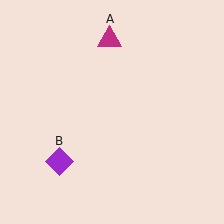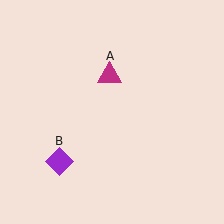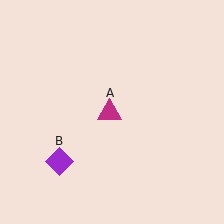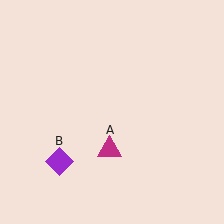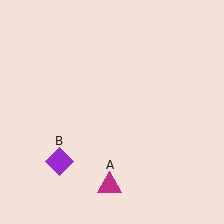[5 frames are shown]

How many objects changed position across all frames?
1 object changed position: magenta triangle (object A).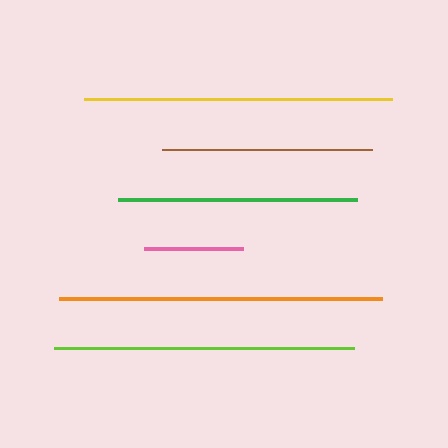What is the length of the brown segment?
The brown segment is approximately 210 pixels long.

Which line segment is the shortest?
The pink line is the shortest at approximately 99 pixels.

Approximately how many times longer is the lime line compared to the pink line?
The lime line is approximately 3.0 times the length of the pink line.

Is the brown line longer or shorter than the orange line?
The orange line is longer than the brown line.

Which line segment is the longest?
The orange line is the longest at approximately 323 pixels.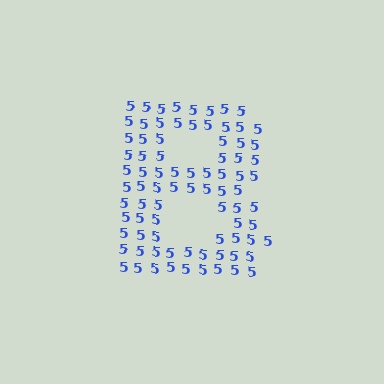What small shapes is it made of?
It is made of small digit 5's.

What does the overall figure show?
The overall figure shows the letter B.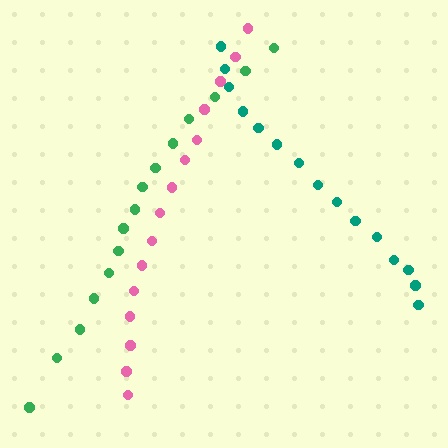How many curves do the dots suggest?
There are 3 distinct paths.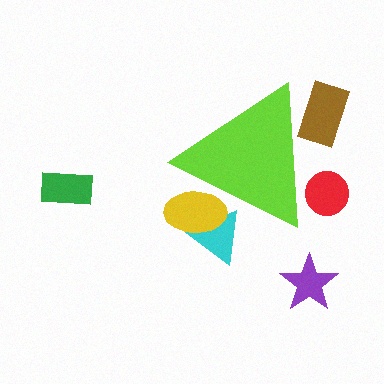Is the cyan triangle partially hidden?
Yes, the cyan triangle is partially hidden behind the lime triangle.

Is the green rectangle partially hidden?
No, the green rectangle is fully visible.